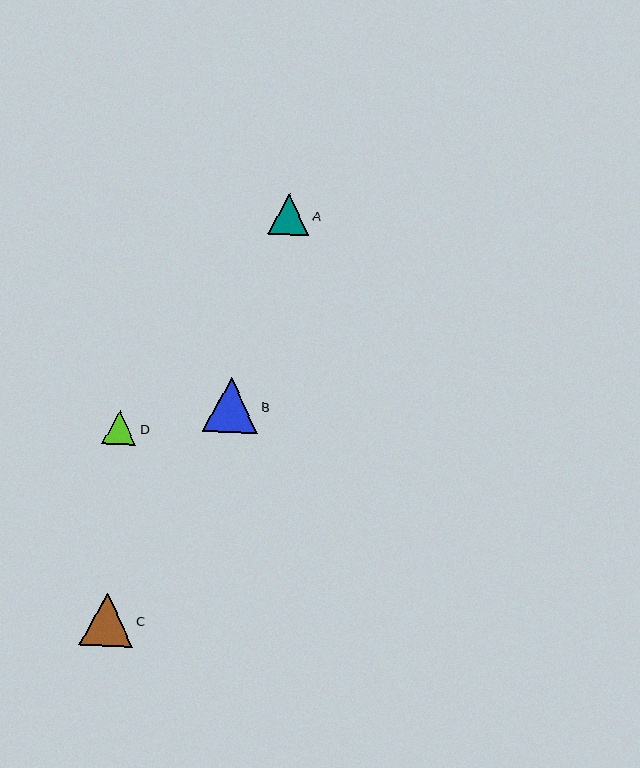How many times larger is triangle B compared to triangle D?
Triangle B is approximately 1.6 times the size of triangle D.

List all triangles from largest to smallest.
From largest to smallest: B, C, A, D.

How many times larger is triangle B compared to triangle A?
Triangle B is approximately 1.3 times the size of triangle A.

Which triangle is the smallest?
Triangle D is the smallest with a size of approximately 34 pixels.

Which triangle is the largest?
Triangle B is the largest with a size of approximately 55 pixels.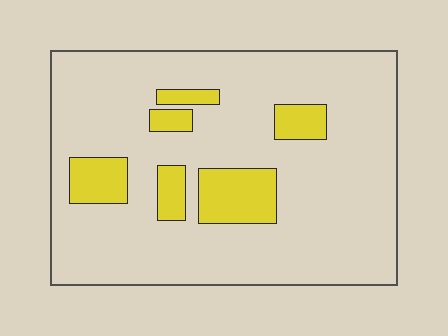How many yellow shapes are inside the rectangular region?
6.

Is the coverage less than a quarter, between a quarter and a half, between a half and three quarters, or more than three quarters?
Less than a quarter.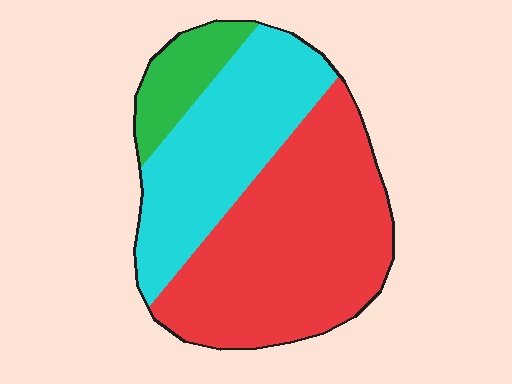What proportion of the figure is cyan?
Cyan takes up between a third and a half of the figure.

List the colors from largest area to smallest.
From largest to smallest: red, cyan, green.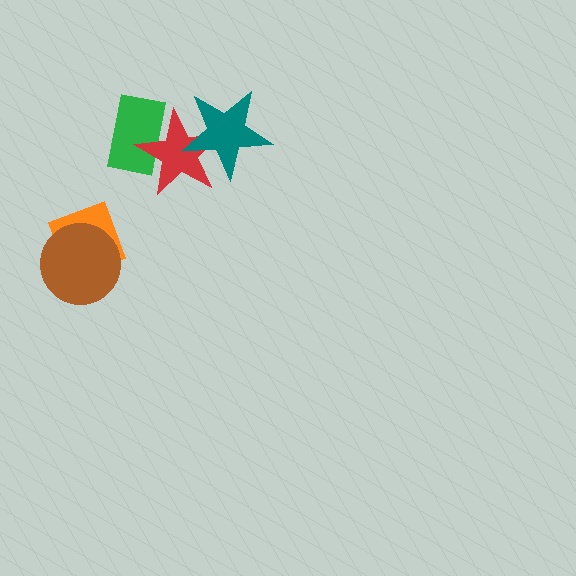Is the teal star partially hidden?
No, no other shape covers it.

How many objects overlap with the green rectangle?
1 object overlaps with the green rectangle.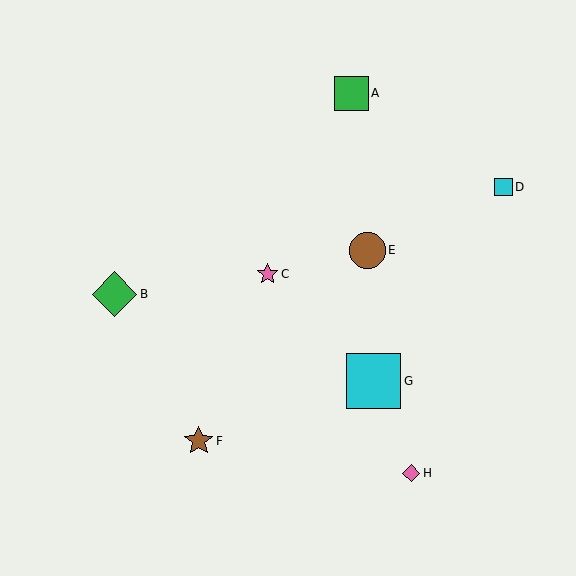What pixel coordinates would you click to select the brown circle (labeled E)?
Click at (368, 250) to select the brown circle E.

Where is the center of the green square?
The center of the green square is at (351, 93).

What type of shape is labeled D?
Shape D is a cyan square.